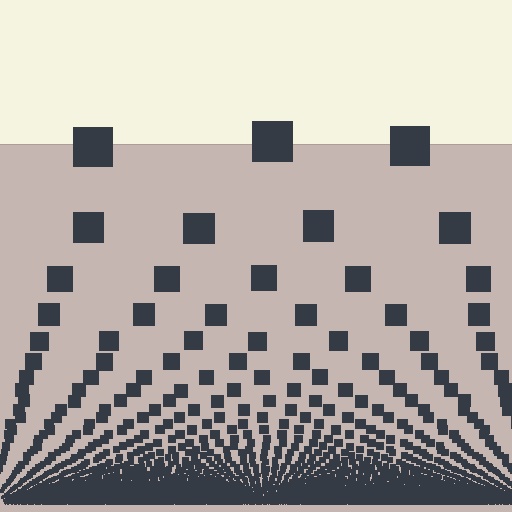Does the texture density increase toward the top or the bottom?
Density increases toward the bottom.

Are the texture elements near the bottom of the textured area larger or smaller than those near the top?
Smaller. The gradient is inverted — elements near the bottom are smaller and denser.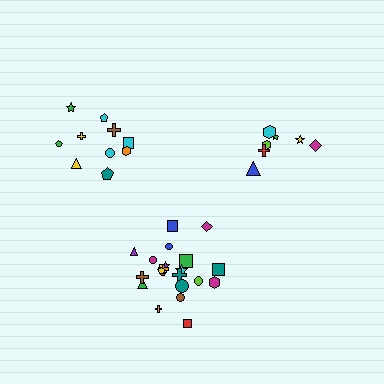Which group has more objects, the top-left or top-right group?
The top-left group.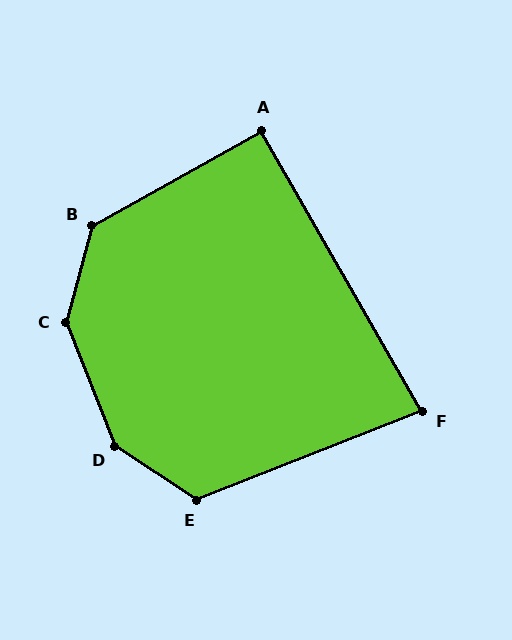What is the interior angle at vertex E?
Approximately 125 degrees (obtuse).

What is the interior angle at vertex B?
Approximately 134 degrees (obtuse).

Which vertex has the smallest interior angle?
F, at approximately 82 degrees.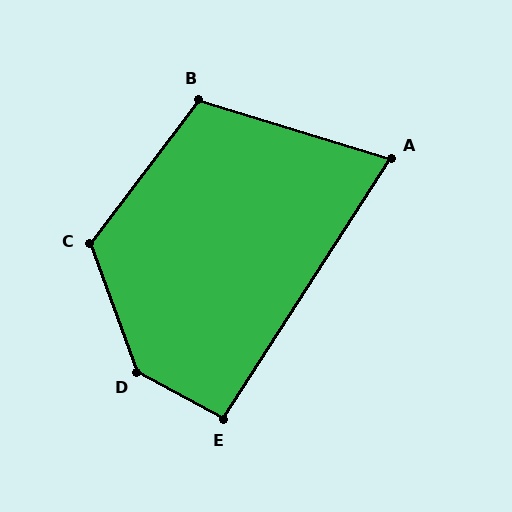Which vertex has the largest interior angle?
D, at approximately 139 degrees.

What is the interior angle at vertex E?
Approximately 94 degrees (approximately right).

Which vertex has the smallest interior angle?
A, at approximately 74 degrees.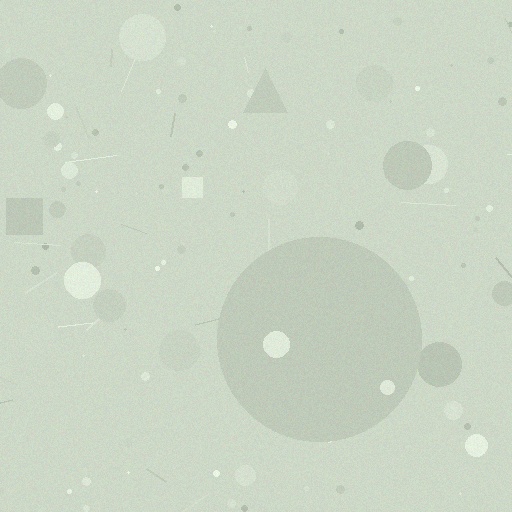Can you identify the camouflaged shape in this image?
The camouflaged shape is a circle.